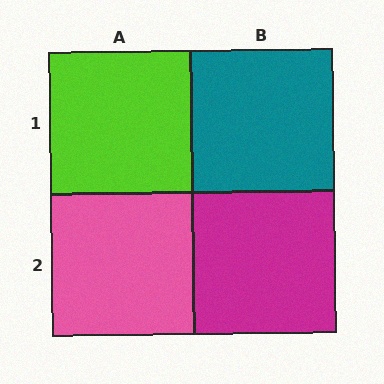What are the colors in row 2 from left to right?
Pink, magenta.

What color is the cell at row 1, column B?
Teal.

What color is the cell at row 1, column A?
Lime.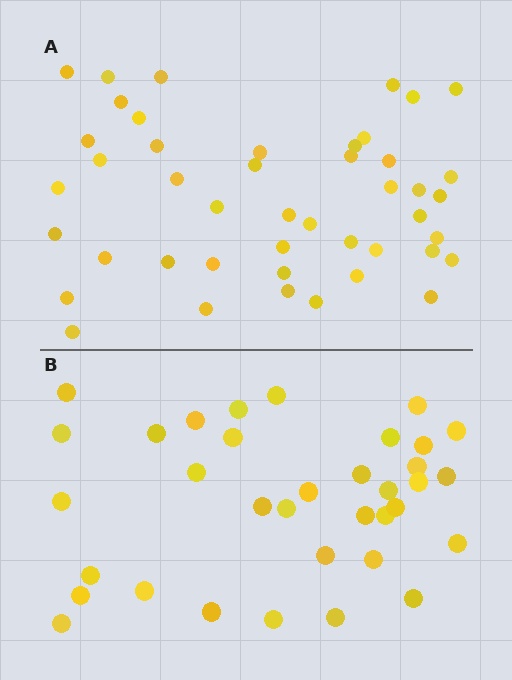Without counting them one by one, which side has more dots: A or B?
Region A (the top region) has more dots.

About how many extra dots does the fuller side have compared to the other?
Region A has roughly 10 or so more dots than region B.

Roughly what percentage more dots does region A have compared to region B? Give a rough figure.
About 30% more.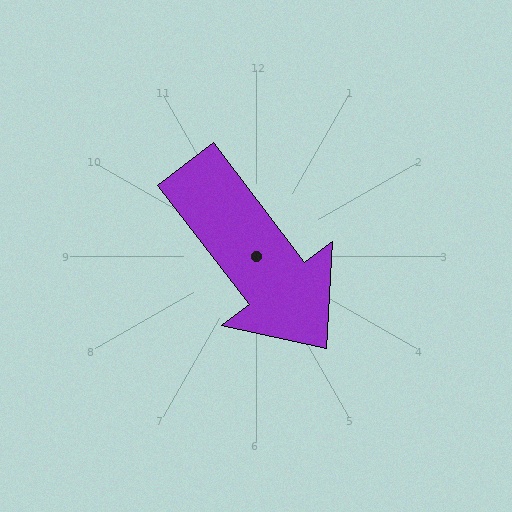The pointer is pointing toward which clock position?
Roughly 5 o'clock.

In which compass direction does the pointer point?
Southeast.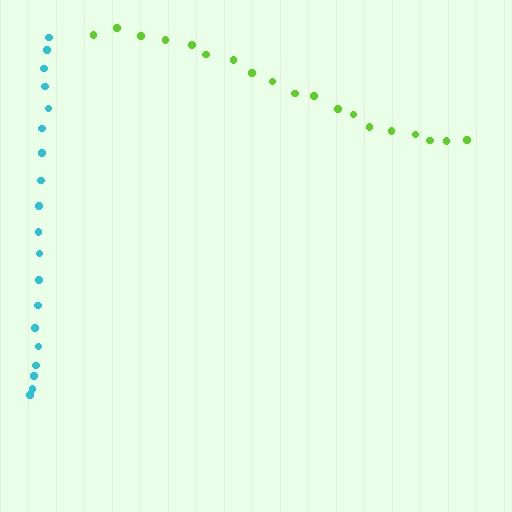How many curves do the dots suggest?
There are 2 distinct paths.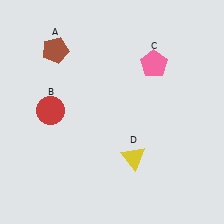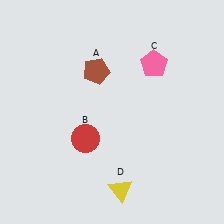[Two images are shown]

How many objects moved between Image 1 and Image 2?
3 objects moved between the two images.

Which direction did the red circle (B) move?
The red circle (B) moved right.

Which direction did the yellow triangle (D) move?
The yellow triangle (D) moved down.